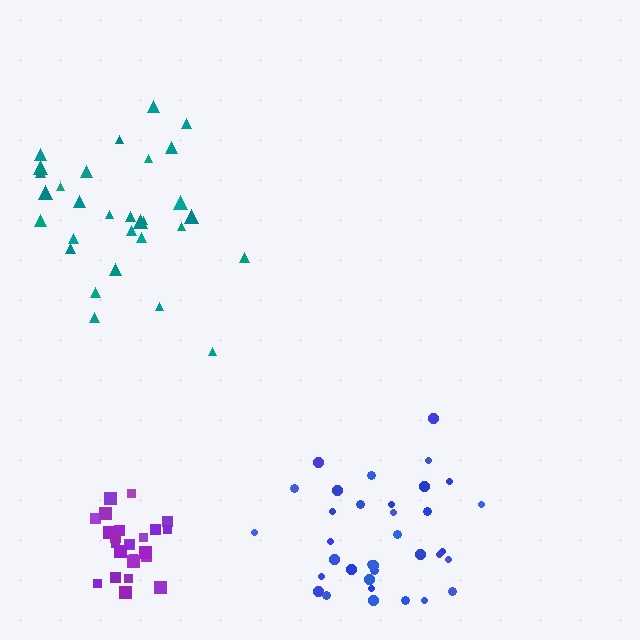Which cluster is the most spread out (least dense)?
Teal.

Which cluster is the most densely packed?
Purple.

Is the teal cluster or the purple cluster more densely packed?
Purple.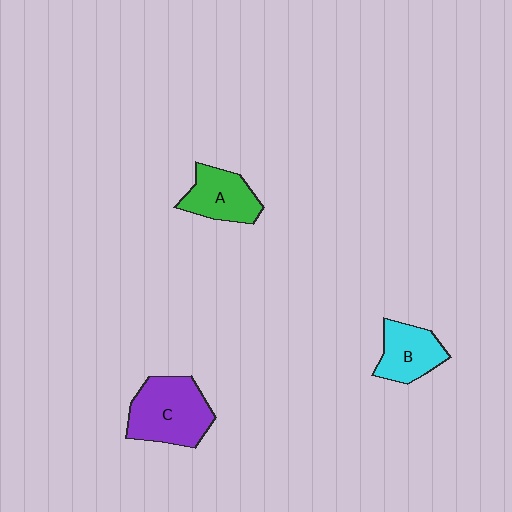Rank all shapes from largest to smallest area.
From largest to smallest: C (purple), A (green), B (cyan).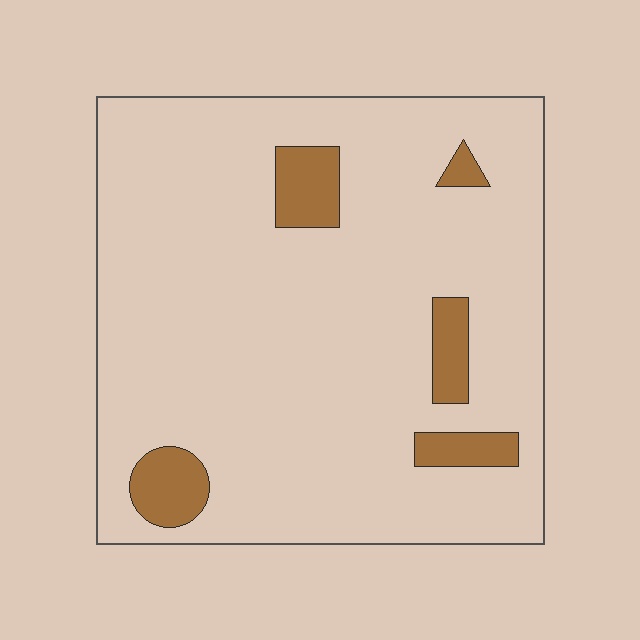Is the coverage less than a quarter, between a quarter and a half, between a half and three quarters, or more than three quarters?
Less than a quarter.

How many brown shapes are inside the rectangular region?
5.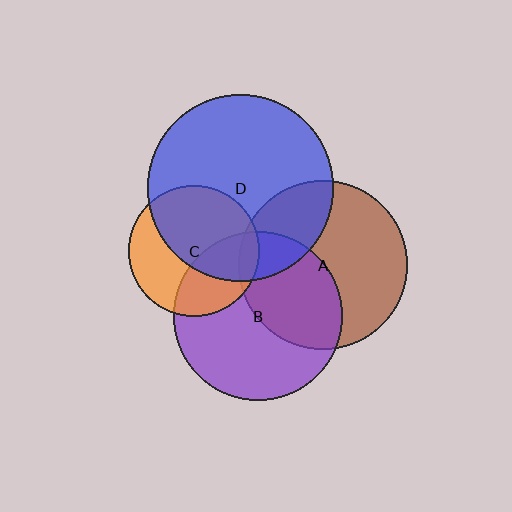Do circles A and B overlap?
Yes.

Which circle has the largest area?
Circle D (blue).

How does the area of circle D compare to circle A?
Approximately 1.2 times.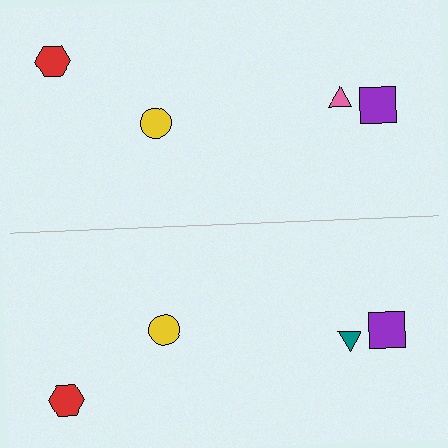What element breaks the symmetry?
The teal triangle on the bottom side breaks the symmetry — its mirror counterpart is pink.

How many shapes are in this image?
There are 8 shapes in this image.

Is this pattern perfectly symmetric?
No, the pattern is not perfectly symmetric. The teal triangle on the bottom side breaks the symmetry — its mirror counterpart is pink.